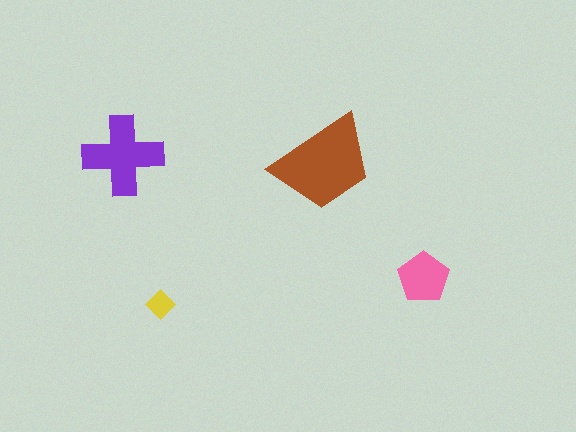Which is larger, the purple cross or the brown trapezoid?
The brown trapezoid.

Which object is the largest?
The brown trapezoid.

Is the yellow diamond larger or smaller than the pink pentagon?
Smaller.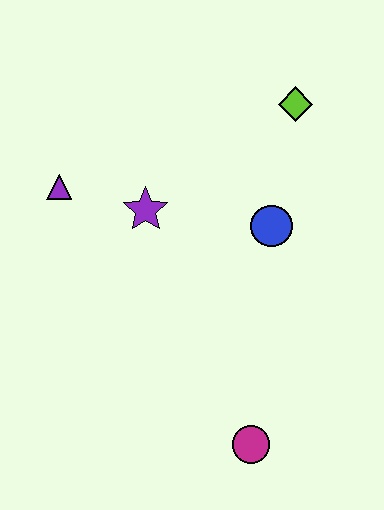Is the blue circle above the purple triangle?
No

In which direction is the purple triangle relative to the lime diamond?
The purple triangle is to the left of the lime diamond.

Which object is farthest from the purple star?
The magenta circle is farthest from the purple star.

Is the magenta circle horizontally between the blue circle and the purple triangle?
Yes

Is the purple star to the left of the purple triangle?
No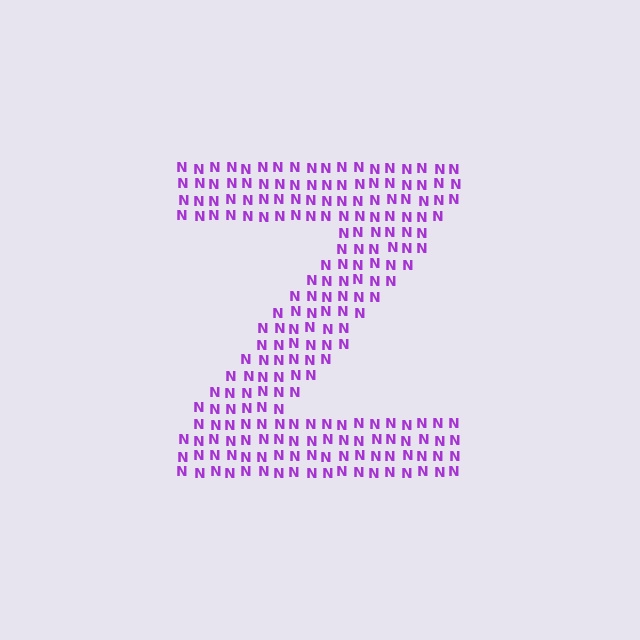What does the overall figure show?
The overall figure shows the letter Z.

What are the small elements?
The small elements are letter N's.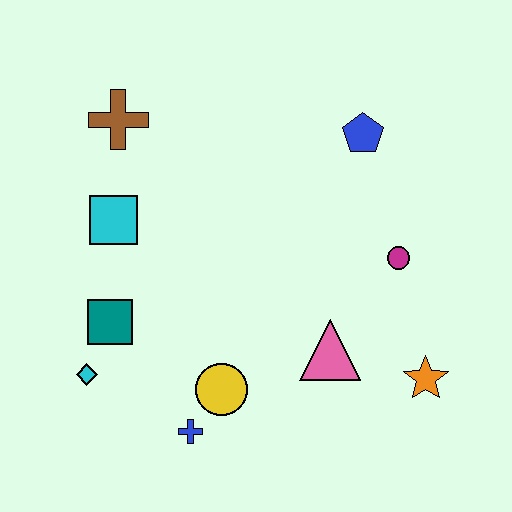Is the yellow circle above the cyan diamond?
No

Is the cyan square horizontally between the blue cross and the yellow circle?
No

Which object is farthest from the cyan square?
The orange star is farthest from the cyan square.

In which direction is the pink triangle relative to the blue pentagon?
The pink triangle is below the blue pentagon.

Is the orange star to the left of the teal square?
No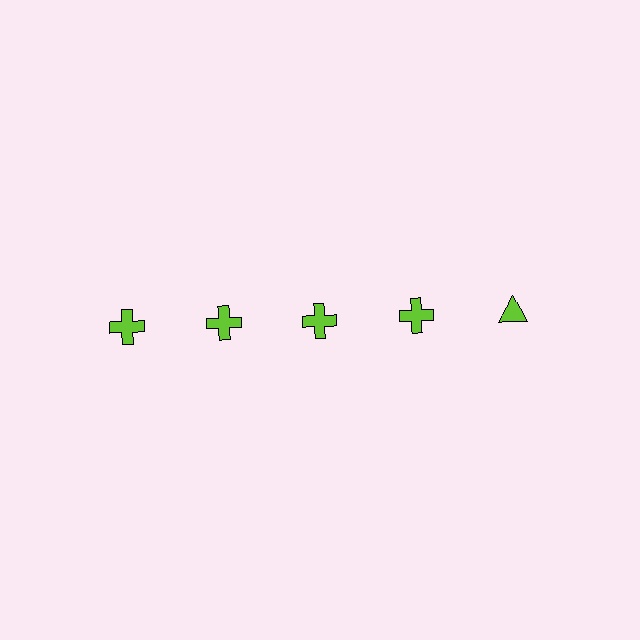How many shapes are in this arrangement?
There are 5 shapes arranged in a grid pattern.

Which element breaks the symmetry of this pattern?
The lime triangle in the top row, rightmost column breaks the symmetry. All other shapes are lime crosses.